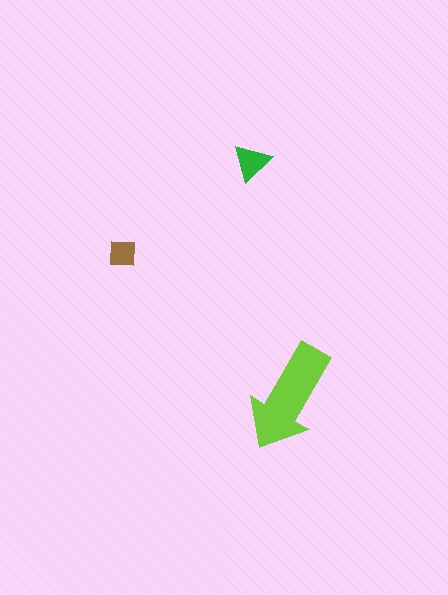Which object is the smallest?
The brown square.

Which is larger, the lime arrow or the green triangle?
The lime arrow.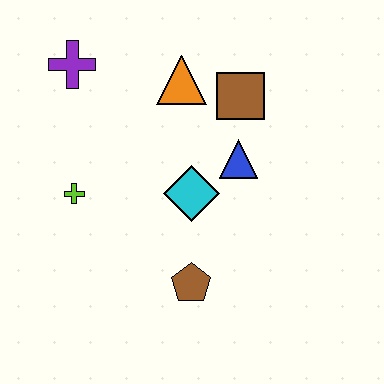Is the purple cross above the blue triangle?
Yes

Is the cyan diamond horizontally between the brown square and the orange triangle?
Yes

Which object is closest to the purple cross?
The orange triangle is closest to the purple cross.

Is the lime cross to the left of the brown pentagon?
Yes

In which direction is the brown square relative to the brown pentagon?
The brown square is above the brown pentagon.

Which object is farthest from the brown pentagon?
The purple cross is farthest from the brown pentagon.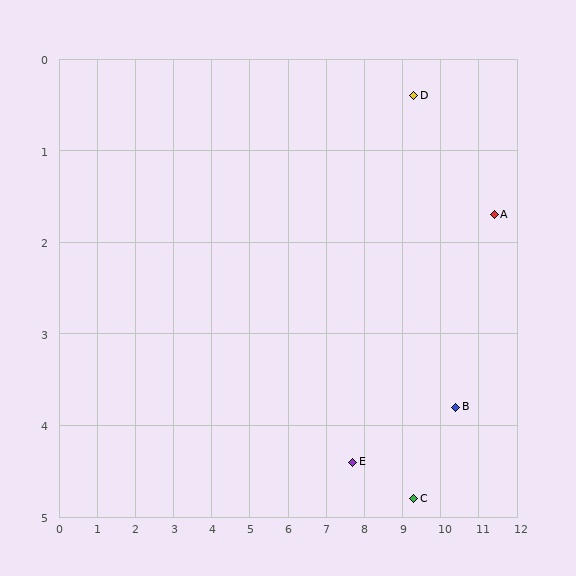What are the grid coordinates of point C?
Point C is at approximately (9.3, 4.8).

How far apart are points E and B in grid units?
Points E and B are about 2.8 grid units apart.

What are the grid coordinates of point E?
Point E is at approximately (7.7, 4.4).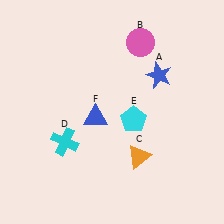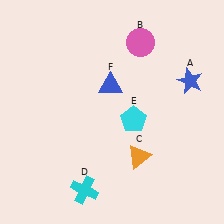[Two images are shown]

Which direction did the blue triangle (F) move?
The blue triangle (F) moved up.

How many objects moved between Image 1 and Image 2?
3 objects moved between the two images.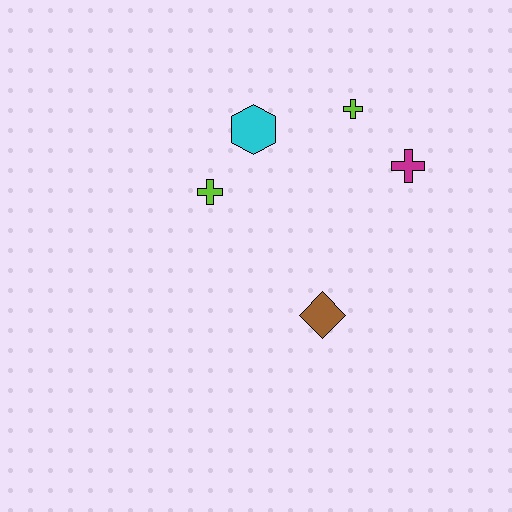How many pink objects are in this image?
There are no pink objects.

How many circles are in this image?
There are no circles.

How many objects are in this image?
There are 5 objects.